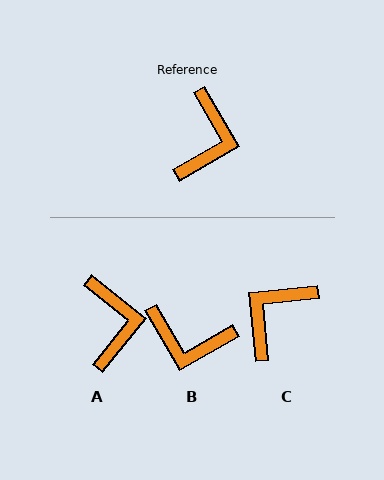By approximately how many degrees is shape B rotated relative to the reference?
Approximately 90 degrees clockwise.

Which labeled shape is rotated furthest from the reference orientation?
C, about 155 degrees away.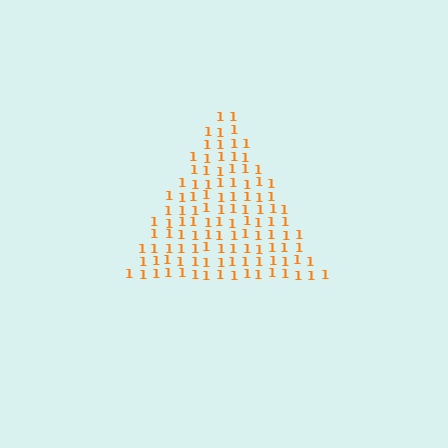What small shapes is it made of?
It is made of small digit 1's.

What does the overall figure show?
The overall figure shows a triangle.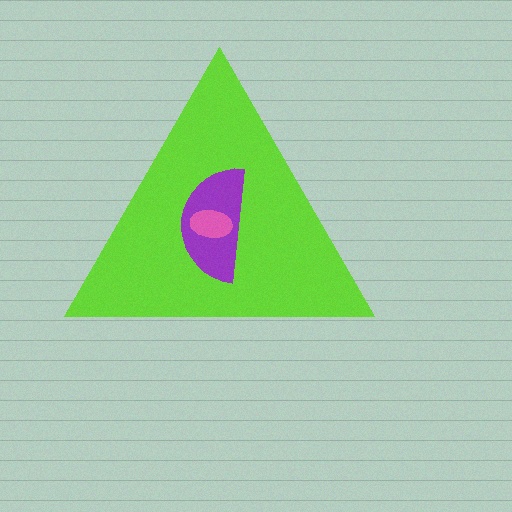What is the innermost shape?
The pink ellipse.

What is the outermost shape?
The lime triangle.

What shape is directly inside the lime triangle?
The purple semicircle.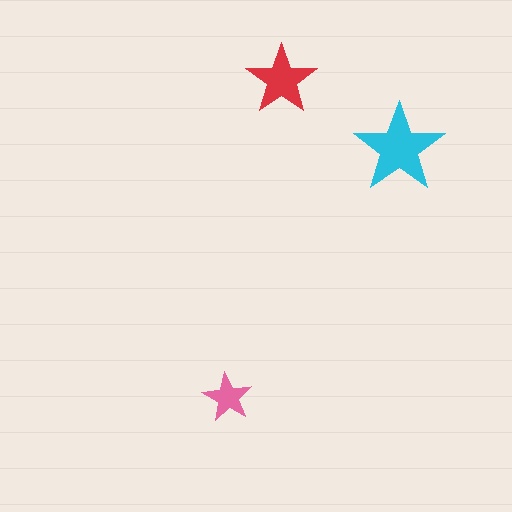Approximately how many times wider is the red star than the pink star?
About 1.5 times wider.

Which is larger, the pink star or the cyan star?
The cyan one.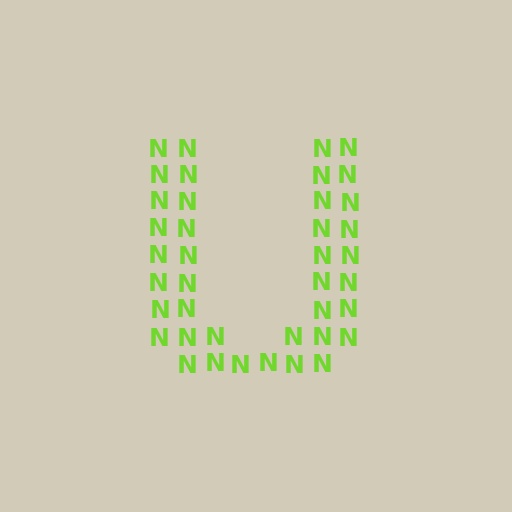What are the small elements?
The small elements are letter N's.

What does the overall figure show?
The overall figure shows the letter U.